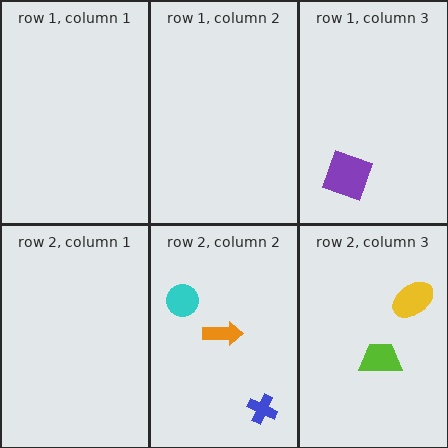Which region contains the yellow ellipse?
The row 2, column 3 region.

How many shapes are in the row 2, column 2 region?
3.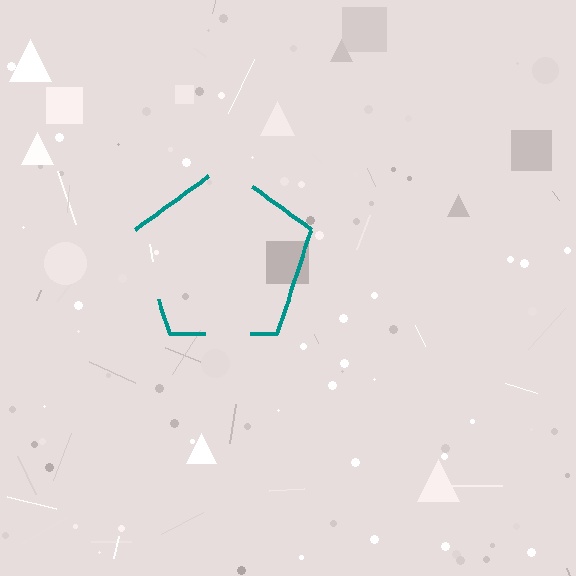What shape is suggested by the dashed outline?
The dashed outline suggests a pentagon.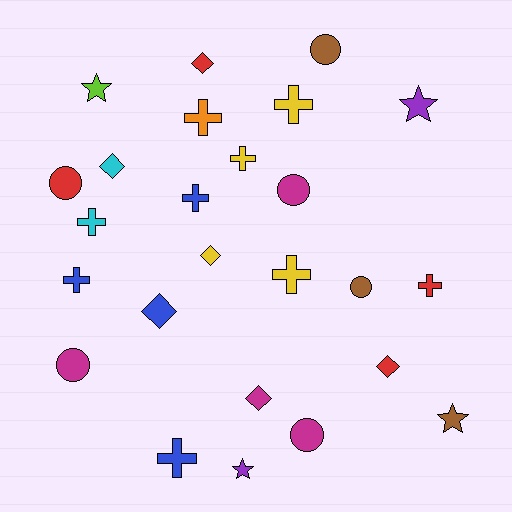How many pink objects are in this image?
There are no pink objects.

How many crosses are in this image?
There are 9 crosses.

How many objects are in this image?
There are 25 objects.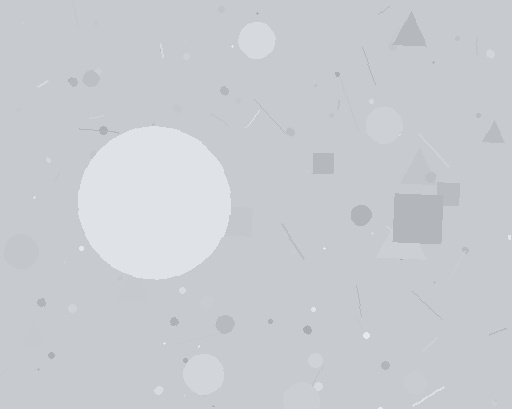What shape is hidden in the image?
A circle is hidden in the image.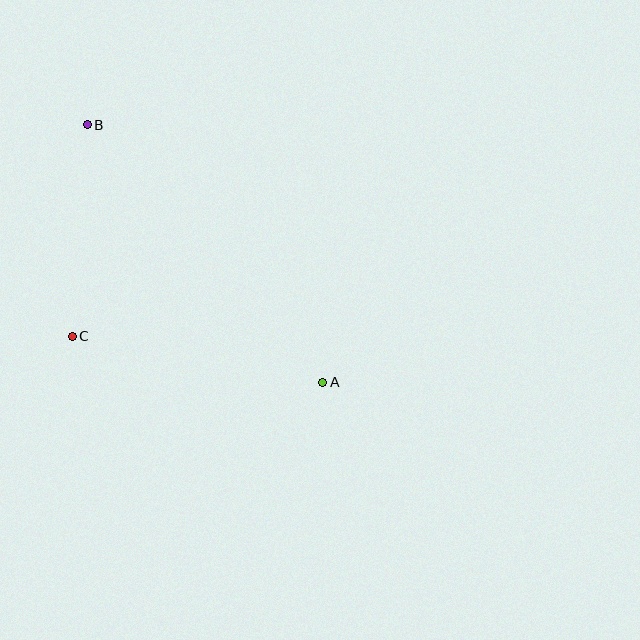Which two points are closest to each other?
Points B and C are closest to each other.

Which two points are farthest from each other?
Points A and B are farthest from each other.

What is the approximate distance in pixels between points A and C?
The distance between A and C is approximately 255 pixels.